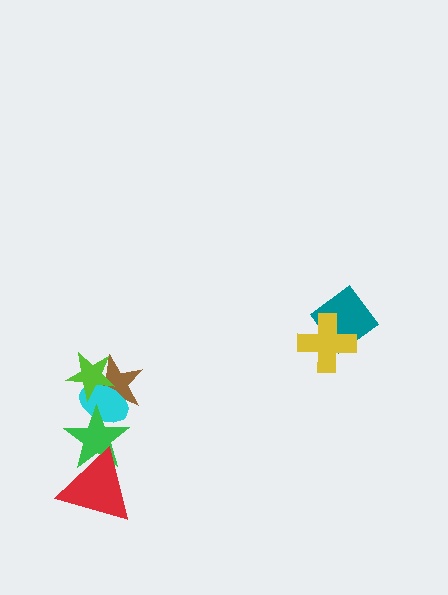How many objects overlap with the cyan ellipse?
3 objects overlap with the cyan ellipse.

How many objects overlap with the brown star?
3 objects overlap with the brown star.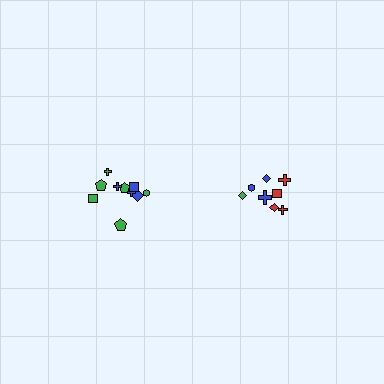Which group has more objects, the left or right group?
The left group.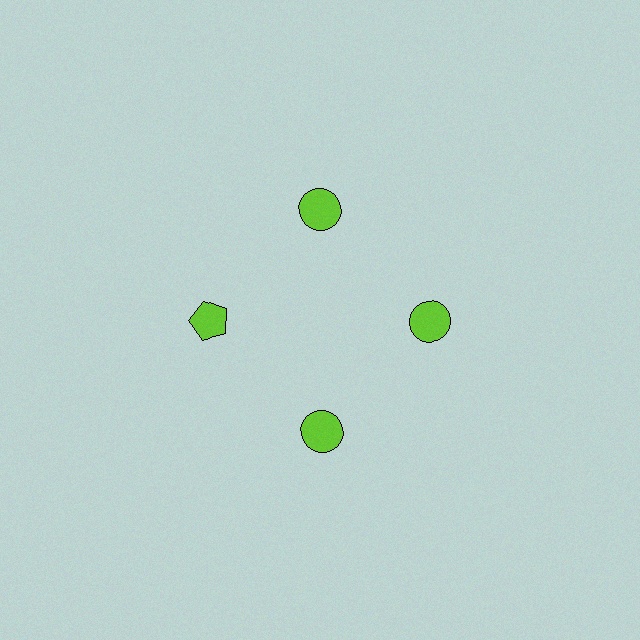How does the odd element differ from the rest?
It has a different shape: pentagon instead of circle.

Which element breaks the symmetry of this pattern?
The lime pentagon at roughly the 9 o'clock position breaks the symmetry. All other shapes are lime circles.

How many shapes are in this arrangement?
There are 4 shapes arranged in a ring pattern.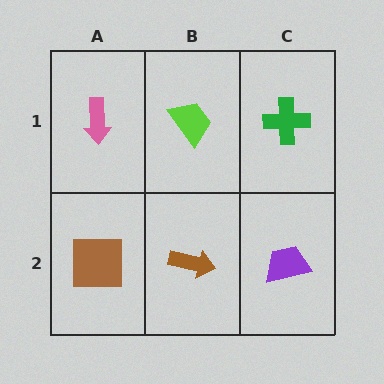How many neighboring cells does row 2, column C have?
2.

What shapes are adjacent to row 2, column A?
A pink arrow (row 1, column A), a brown arrow (row 2, column B).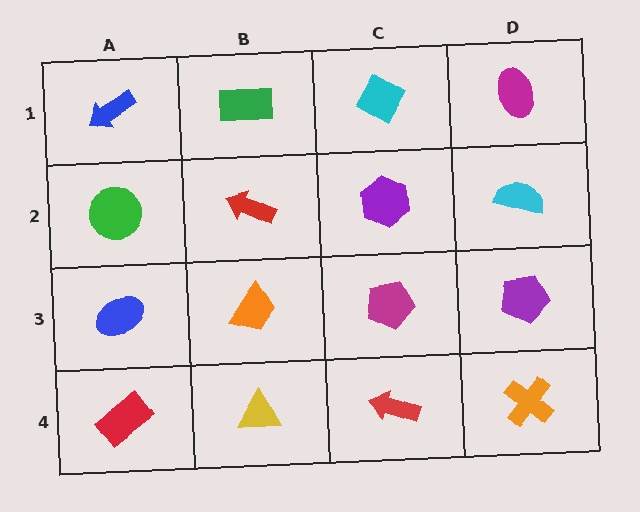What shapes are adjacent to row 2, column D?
A magenta ellipse (row 1, column D), a purple pentagon (row 3, column D), a purple hexagon (row 2, column C).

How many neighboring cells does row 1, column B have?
3.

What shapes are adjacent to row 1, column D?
A cyan semicircle (row 2, column D), a cyan diamond (row 1, column C).